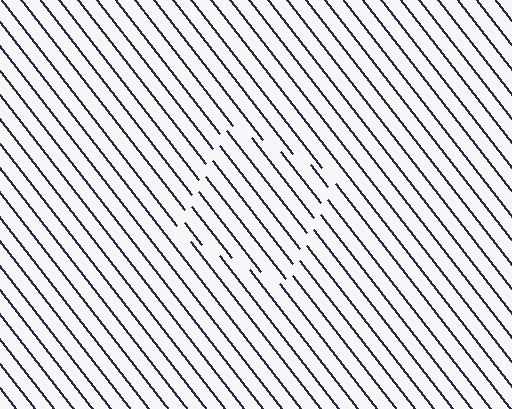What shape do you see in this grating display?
An illusory square. The interior of the shape contains the same grating, shifted by half a period — the contour is defined by the phase discontinuity where line-ends from the inner and outer gratings abut.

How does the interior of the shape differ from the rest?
The interior of the shape contains the same grating, shifted by half a period — the contour is defined by the phase discontinuity where line-ends from the inner and outer gratings abut.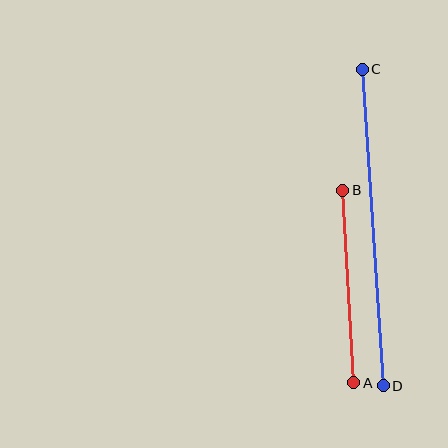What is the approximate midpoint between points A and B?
The midpoint is at approximately (348, 286) pixels.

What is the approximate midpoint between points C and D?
The midpoint is at approximately (373, 228) pixels.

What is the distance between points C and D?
The distance is approximately 317 pixels.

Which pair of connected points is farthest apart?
Points C and D are farthest apart.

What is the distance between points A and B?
The distance is approximately 193 pixels.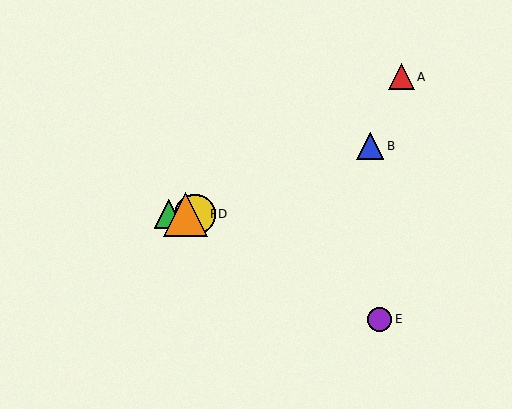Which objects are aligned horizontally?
Objects C, D, F are aligned horizontally.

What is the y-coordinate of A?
Object A is at y≈77.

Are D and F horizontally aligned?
Yes, both are at y≈214.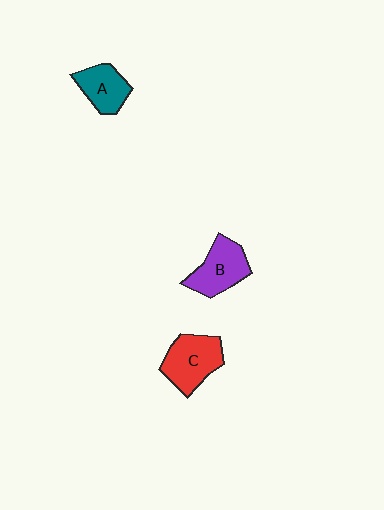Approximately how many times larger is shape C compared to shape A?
Approximately 1.4 times.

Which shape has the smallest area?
Shape A (teal).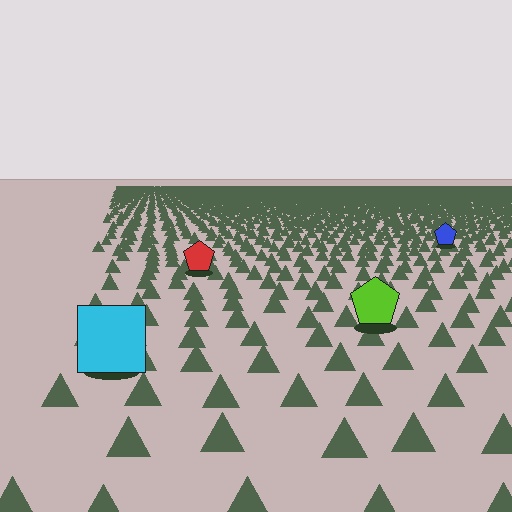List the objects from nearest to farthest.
From nearest to farthest: the cyan square, the lime pentagon, the red pentagon, the blue pentagon.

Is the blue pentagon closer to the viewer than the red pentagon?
No. The red pentagon is closer — you can tell from the texture gradient: the ground texture is coarser near it.